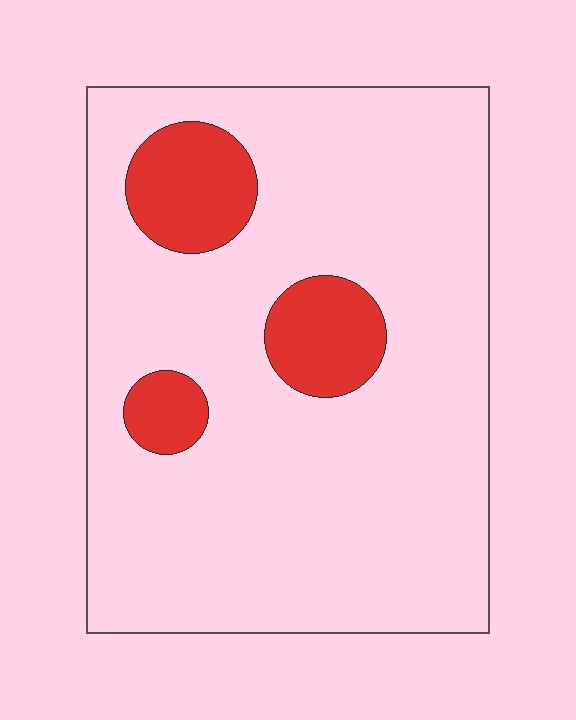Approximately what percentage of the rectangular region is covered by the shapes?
Approximately 15%.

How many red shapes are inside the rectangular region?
3.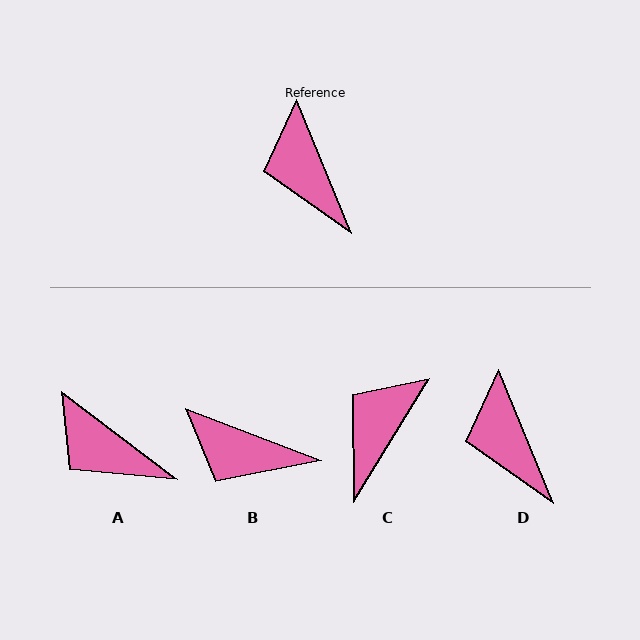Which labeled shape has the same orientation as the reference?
D.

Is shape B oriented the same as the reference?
No, it is off by about 47 degrees.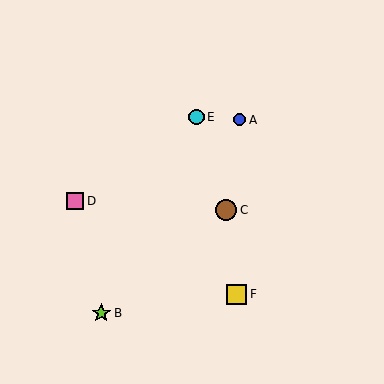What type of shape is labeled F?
Shape F is a yellow square.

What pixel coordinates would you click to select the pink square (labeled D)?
Click at (75, 201) to select the pink square D.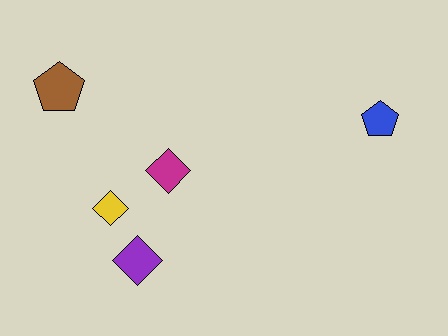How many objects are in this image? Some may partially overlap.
There are 5 objects.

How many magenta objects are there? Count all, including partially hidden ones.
There is 1 magenta object.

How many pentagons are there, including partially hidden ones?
There are 2 pentagons.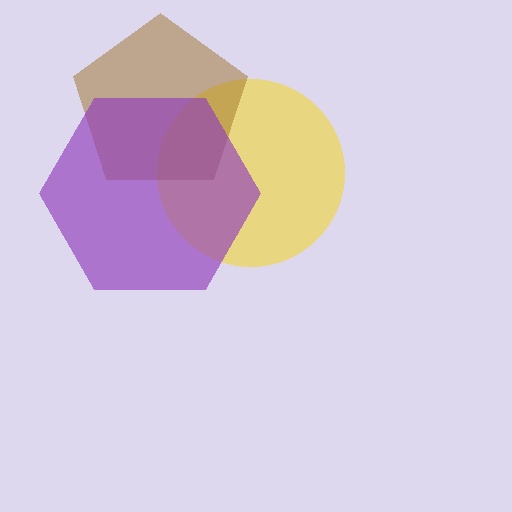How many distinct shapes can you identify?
There are 3 distinct shapes: a yellow circle, a brown pentagon, a purple hexagon.